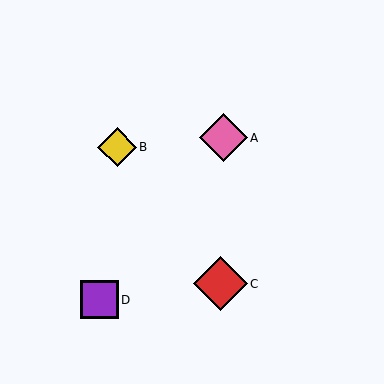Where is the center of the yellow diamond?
The center of the yellow diamond is at (117, 147).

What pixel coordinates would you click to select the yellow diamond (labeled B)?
Click at (117, 147) to select the yellow diamond B.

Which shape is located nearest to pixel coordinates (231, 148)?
The pink diamond (labeled A) at (223, 138) is nearest to that location.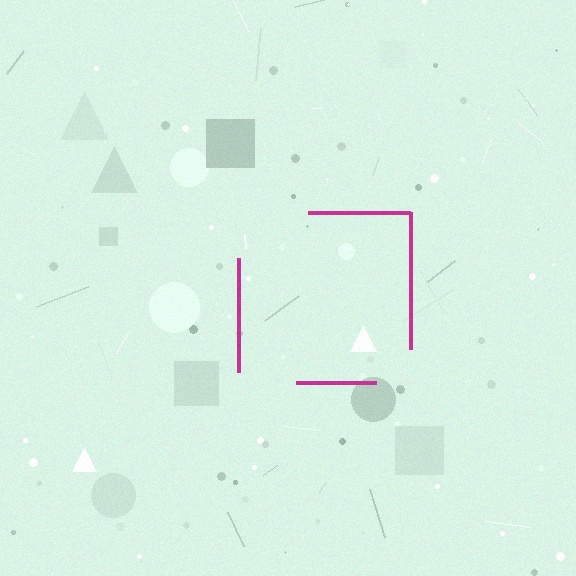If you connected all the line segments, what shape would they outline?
They would outline a square.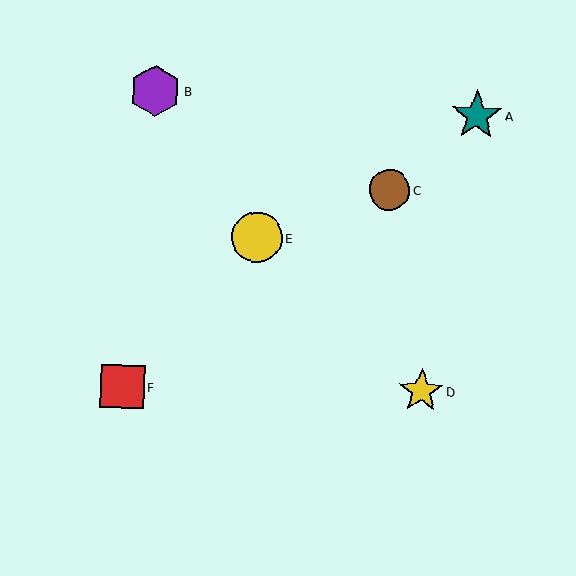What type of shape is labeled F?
Shape F is a red square.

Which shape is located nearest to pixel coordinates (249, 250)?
The yellow circle (labeled E) at (257, 237) is nearest to that location.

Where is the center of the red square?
The center of the red square is at (122, 387).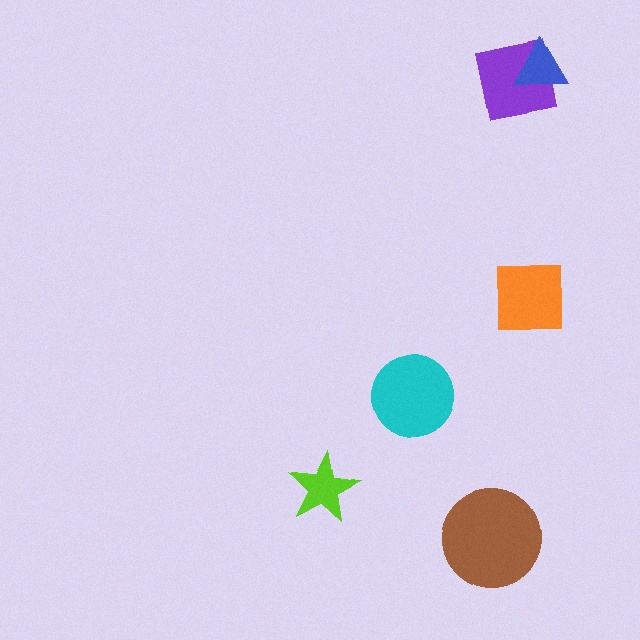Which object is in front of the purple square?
The blue triangle is in front of the purple square.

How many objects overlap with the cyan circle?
0 objects overlap with the cyan circle.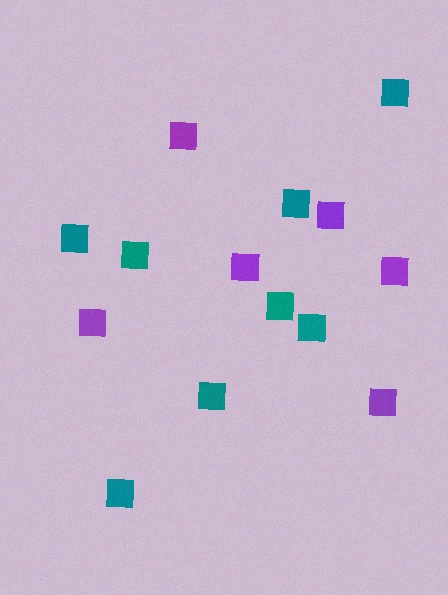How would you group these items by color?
There are 2 groups: one group of teal squares (8) and one group of purple squares (6).